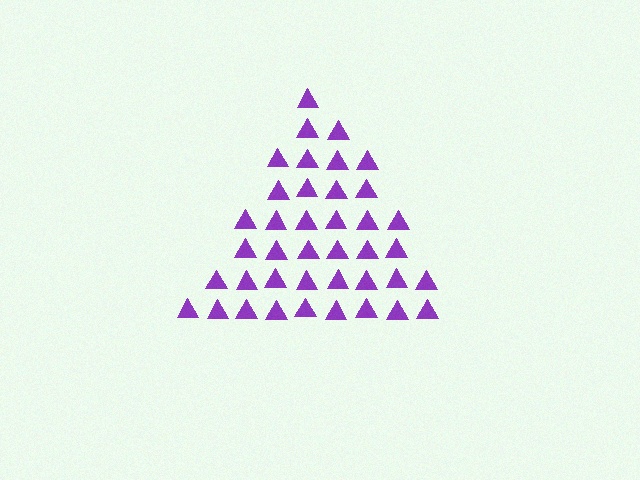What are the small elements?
The small elements are triangles.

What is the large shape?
The large shape is a triangle.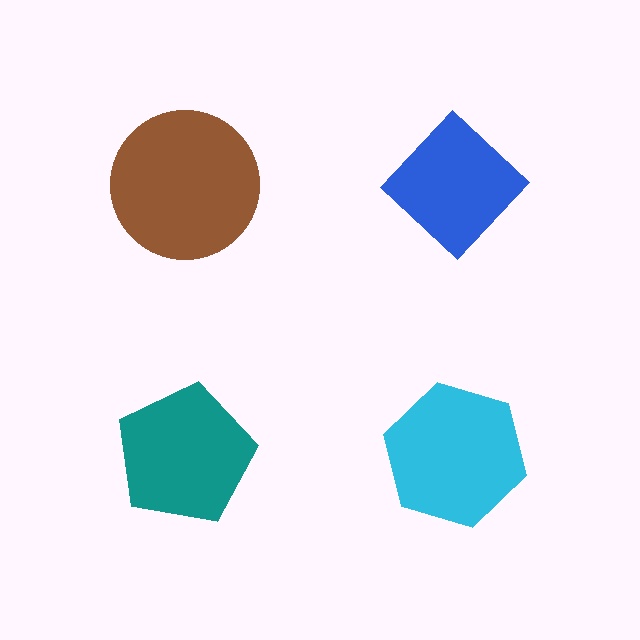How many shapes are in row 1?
2 shapes.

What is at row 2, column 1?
A teal pentagon.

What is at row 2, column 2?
A cyan hexagon.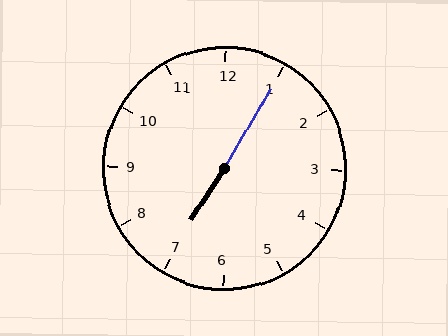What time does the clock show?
7:05.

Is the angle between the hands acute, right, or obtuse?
It is obtuse.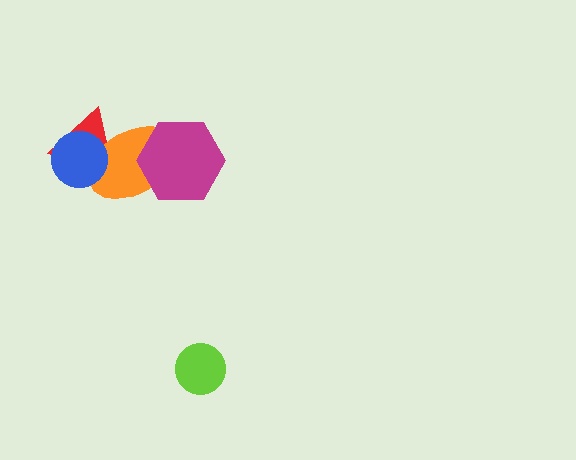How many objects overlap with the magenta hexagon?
1 object overlaps with the magenta hexagon.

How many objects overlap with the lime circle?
0 objects overlap with the lime circle.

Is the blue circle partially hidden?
No, no other shape covers it.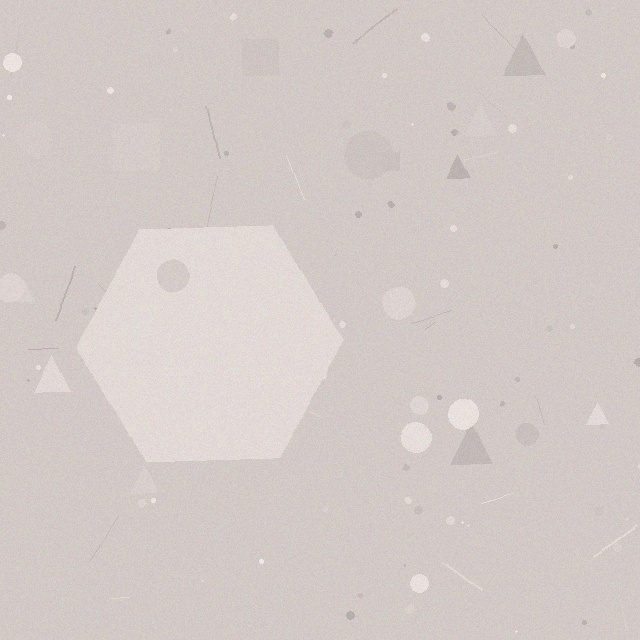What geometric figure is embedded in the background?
A hexagon is embedded in the background.